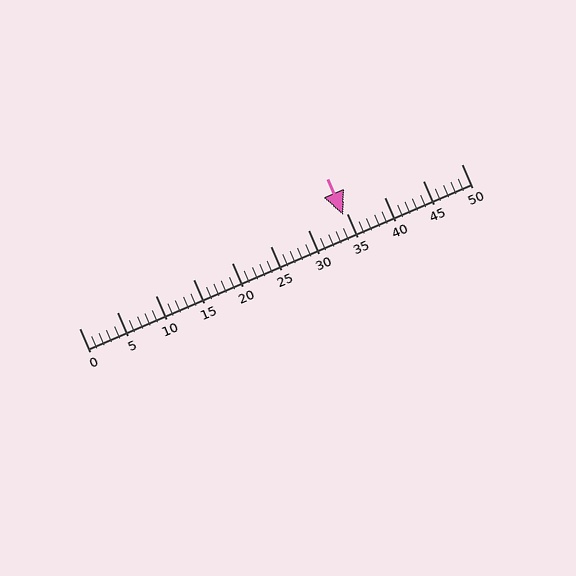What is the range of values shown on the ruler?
The ruler shows values from 0 to 50.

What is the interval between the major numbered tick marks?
The major tick marks are spaced 5 units apart.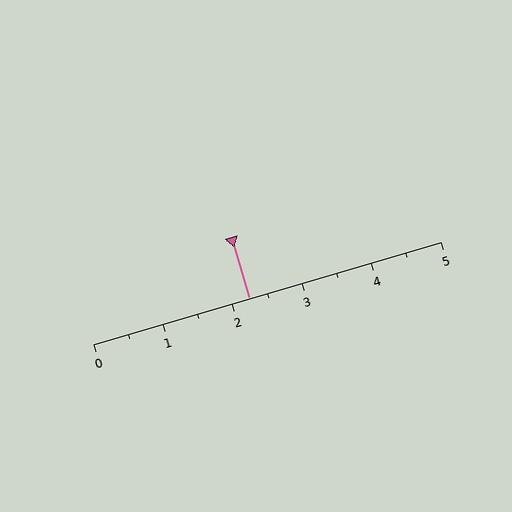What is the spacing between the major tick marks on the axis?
The major ticks are spaced 1 apart.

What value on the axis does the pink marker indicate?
The marker indicates approximately 2.2.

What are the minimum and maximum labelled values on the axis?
The axis runs from 0 to 5.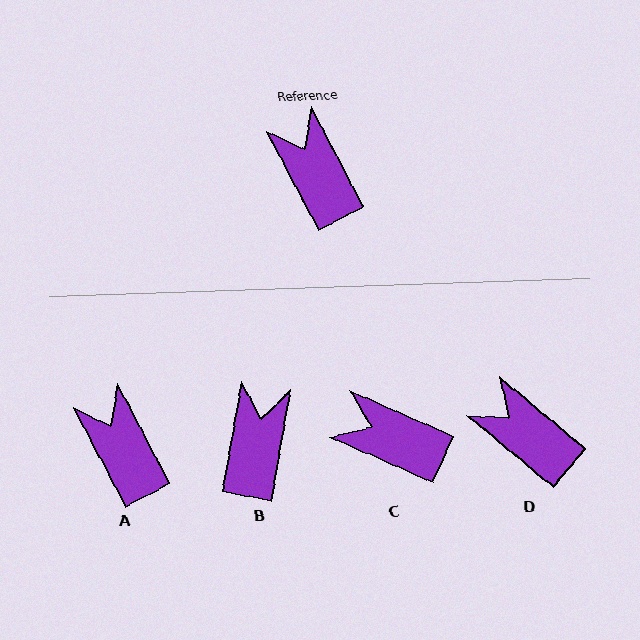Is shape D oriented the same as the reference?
No, it is off by about 22 degrees.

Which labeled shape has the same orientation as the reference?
A.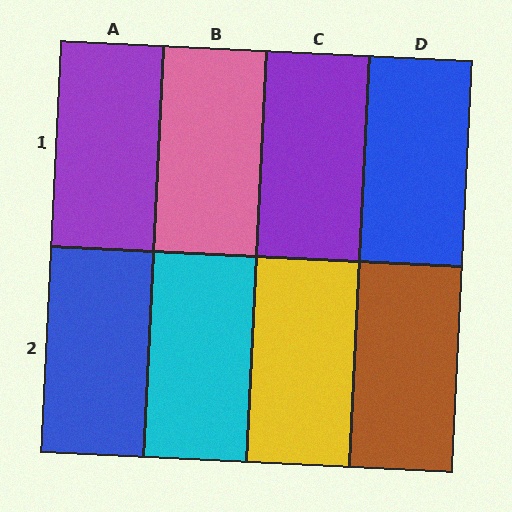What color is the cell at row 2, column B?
Cyan.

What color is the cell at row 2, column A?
Blue.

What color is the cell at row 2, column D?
Brown.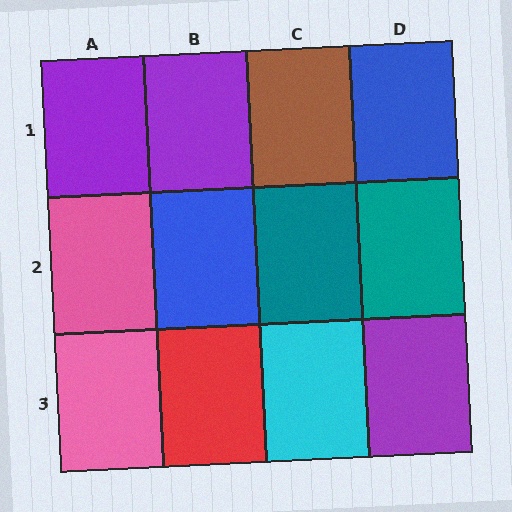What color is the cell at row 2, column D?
Teal.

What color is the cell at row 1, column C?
Brown.